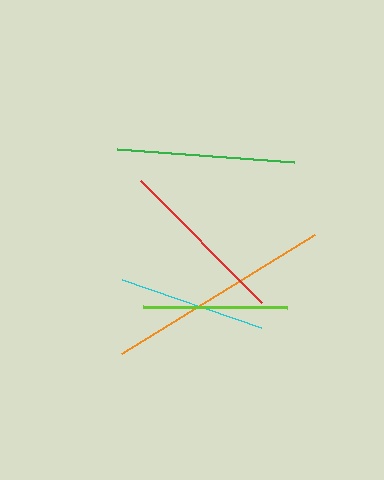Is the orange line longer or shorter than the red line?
The orange line is longer than the red line.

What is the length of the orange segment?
The orange segment is approximately 226 pixels long.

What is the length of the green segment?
The green segment is approximately 178 pixels long.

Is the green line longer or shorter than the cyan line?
The green line is longer than the cyan line.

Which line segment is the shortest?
The lime line is the shortest at approximately 143 pixels.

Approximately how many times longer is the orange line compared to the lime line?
The orange line is approximately 1.6 times the length of the lime line.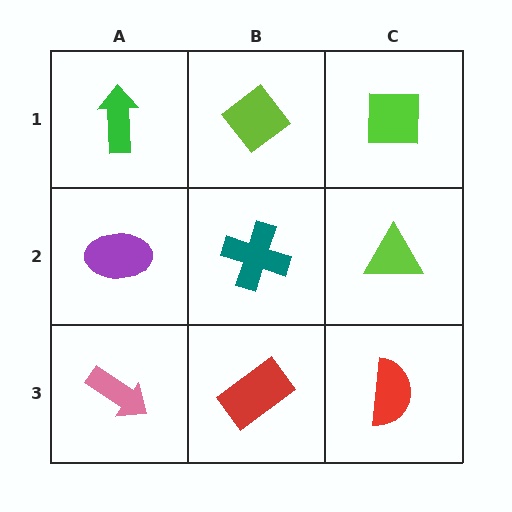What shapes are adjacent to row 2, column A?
A green arrow (row 1, column A), a pink arrow (row 3, column A), a teal cross (row 2, column B).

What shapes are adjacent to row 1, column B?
A teal cross (row 2, column B), a green arrow (row 1, column A), a lime square (row 1, column C).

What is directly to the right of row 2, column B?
A lime triangle.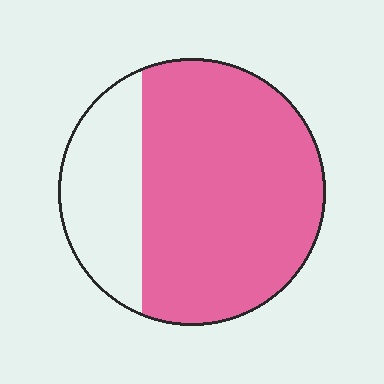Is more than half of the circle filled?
Yes.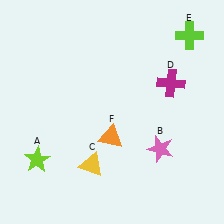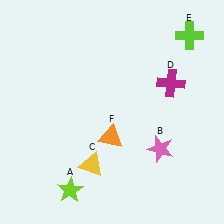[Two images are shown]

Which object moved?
The lime star (A) moved right.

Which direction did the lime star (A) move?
The lime star (A) moved right.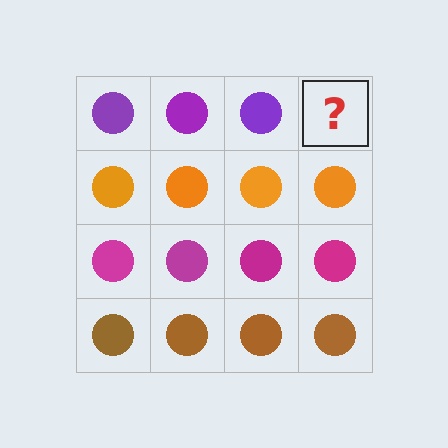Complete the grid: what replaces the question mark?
The question mark should be replaced with a purple circle.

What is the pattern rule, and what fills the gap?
The rule is that each row has a consistent color. The gap should be filled with a purple circle.